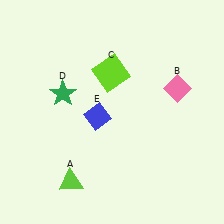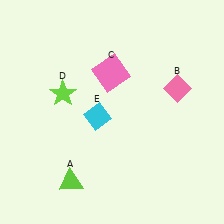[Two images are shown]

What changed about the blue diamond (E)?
In Image 1, E is blue. In Image 2, it changed to cyan.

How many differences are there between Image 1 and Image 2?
There are 3 differences between the two images.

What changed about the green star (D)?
In Image 1, D is green. In Image 2, it changed to lime.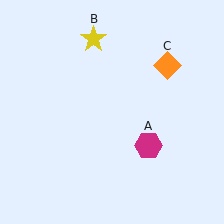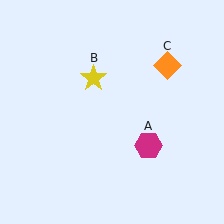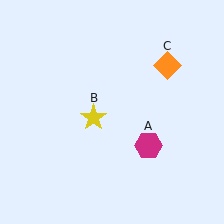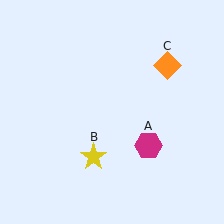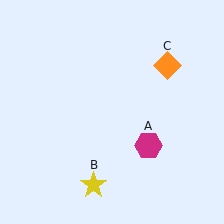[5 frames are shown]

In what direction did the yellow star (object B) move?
The yellow star (object B) moved down.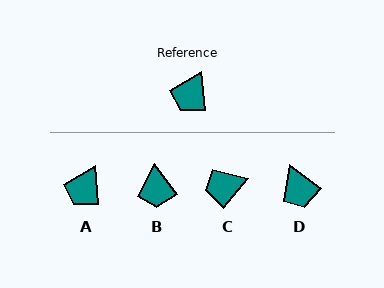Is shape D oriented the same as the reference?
No, it is off by about 48 degrees.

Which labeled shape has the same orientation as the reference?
A.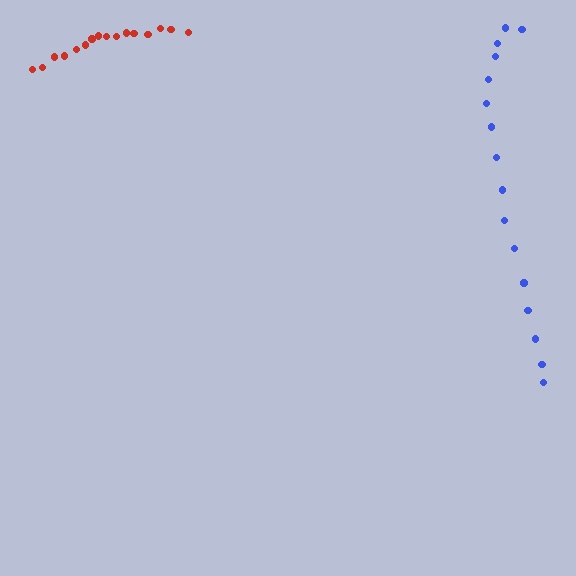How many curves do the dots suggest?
There are 2 distinct paths.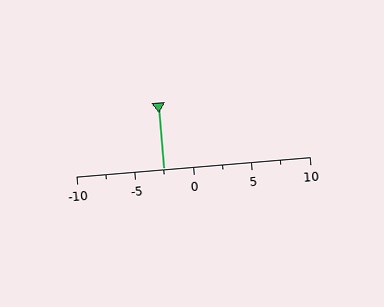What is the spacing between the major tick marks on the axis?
The major ticks are spaced 5 apart.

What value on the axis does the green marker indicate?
The marker indicates approximately -2.5.